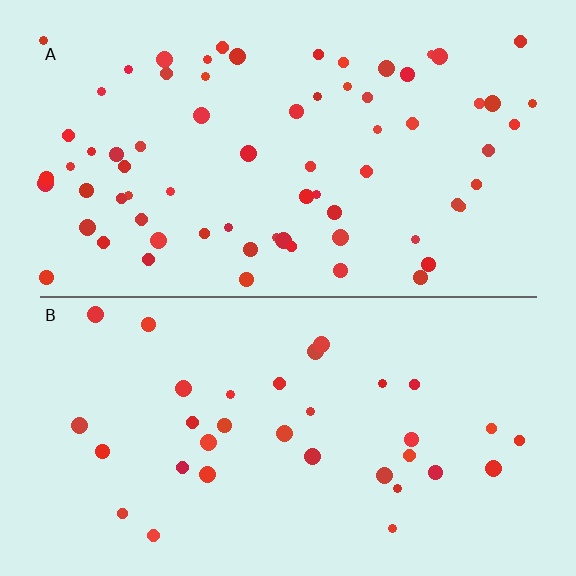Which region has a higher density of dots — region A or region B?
A (the top).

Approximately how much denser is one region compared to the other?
Approximately 2.1× — region A over region B.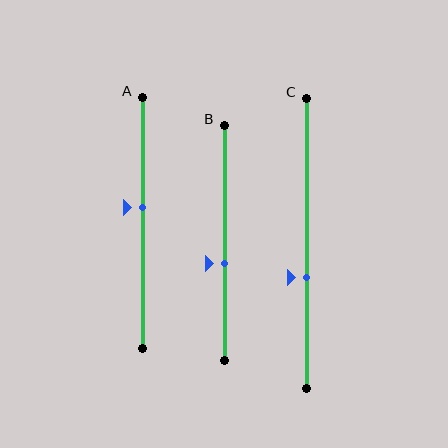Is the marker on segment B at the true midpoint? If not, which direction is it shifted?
No, the marker on segment B is shifted downward by about 9% of the segment length.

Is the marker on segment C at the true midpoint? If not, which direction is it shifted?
No, the marker on segment C is shifted downward by about 12% of the segment length.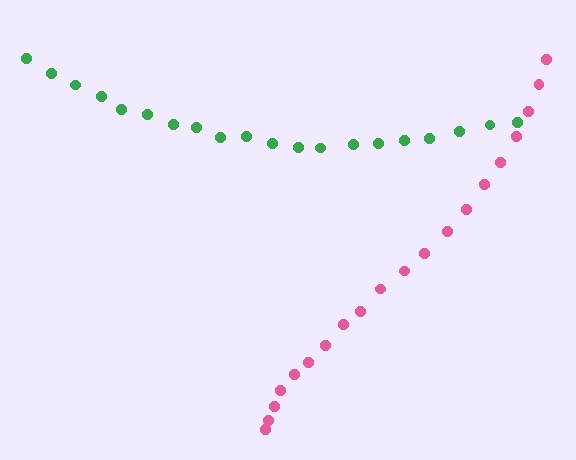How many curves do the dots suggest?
There are 2 distinct paths.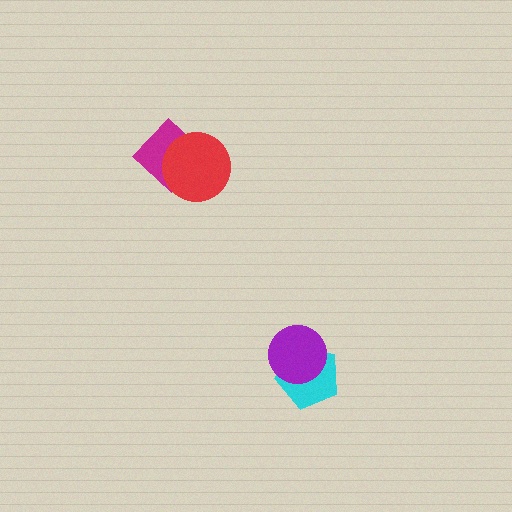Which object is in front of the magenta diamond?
The red circle is in front of the magenta diamond.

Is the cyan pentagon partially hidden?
Yes, it is partially covered by another shape.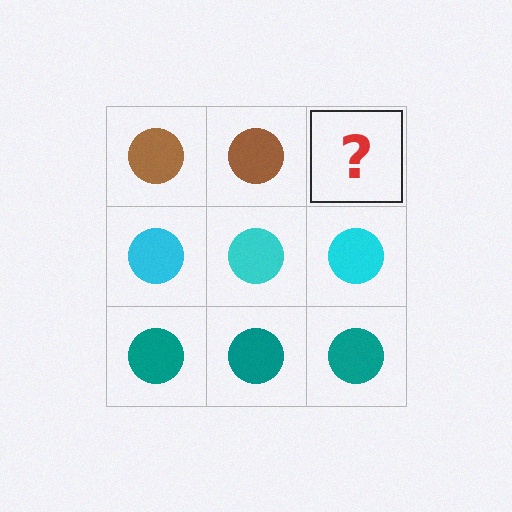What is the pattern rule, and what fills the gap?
The rule is that each row has a consistent color. The gap should be filled with a brown circle.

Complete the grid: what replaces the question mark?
The question mark should be replaced with a brown circle.